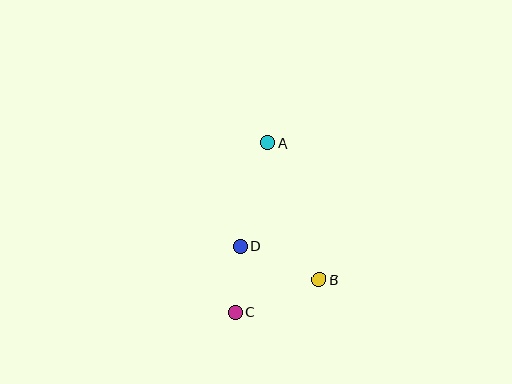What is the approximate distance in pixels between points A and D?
The distance between A and D is approximately 106 pixels.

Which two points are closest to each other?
Points C and D are closest to each other.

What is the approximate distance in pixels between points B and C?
The distance between B and C is approximately 90 pixels.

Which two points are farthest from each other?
Points A and C are farthest from each other.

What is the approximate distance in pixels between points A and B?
The distance between A and B is approximately 146 pixels.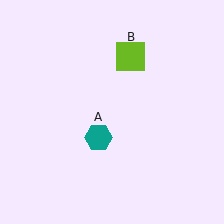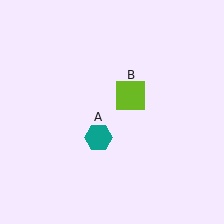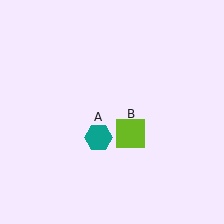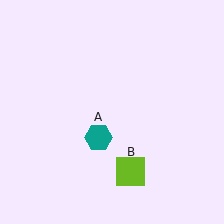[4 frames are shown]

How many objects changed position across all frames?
1 object changed position: lime square (object B).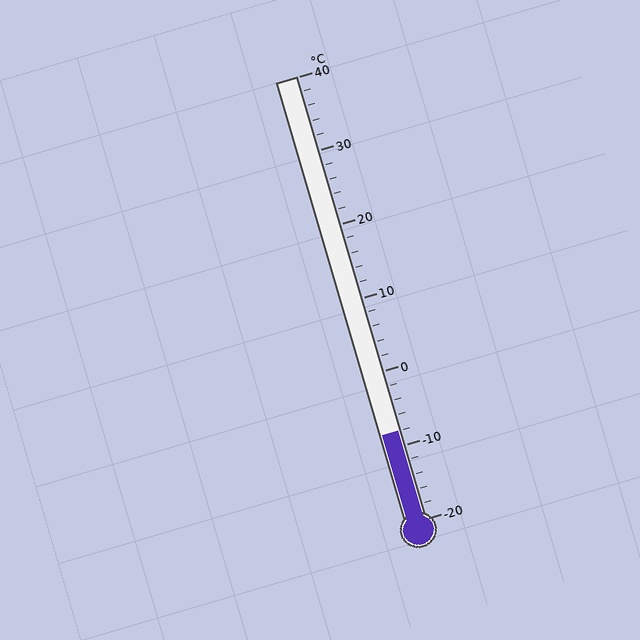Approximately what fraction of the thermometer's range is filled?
The thermometer is filled to approximately 20% of its range.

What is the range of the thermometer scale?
The thermometer scale ranges from -20°C to 40°C.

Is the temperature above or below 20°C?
The temperature is below 20°C.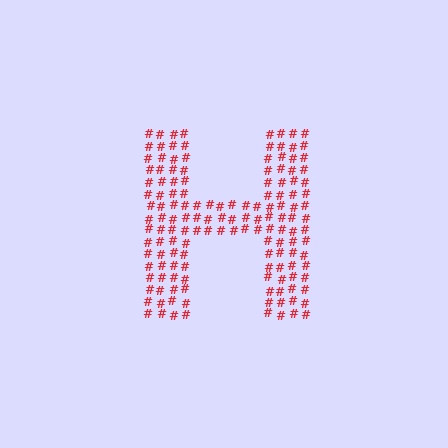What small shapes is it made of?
It is made of small hash symbols.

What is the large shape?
The large shape is the letter H.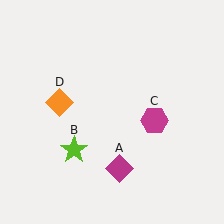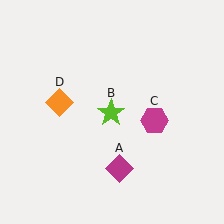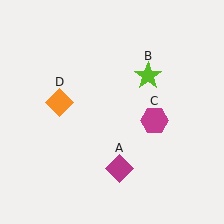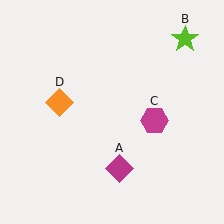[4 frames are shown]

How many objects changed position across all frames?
1 object changed position: lime star (object B).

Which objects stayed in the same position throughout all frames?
Magenta diamond (object A) and magenta hexagon (object C) and orange diamond (object D) remained stationary.